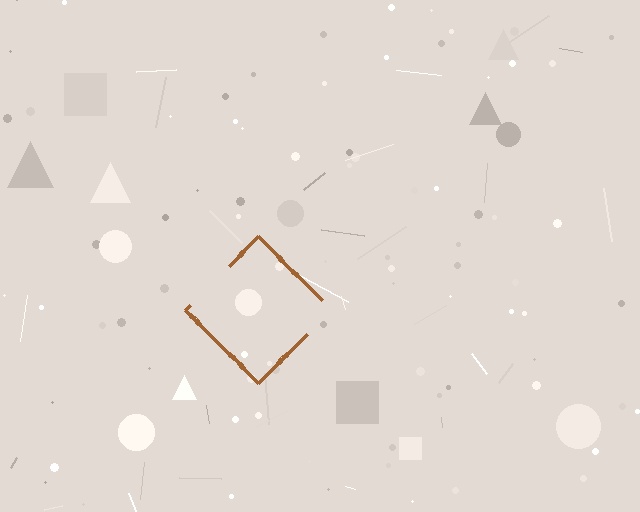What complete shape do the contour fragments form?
The contour fragments form a diamond.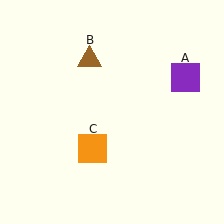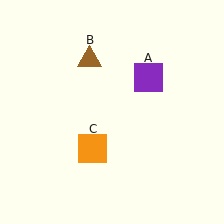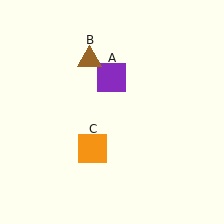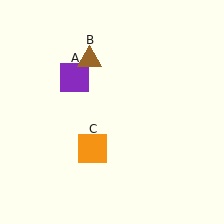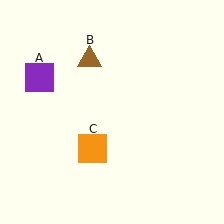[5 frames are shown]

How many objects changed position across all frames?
1 object changed position: purple square (object A).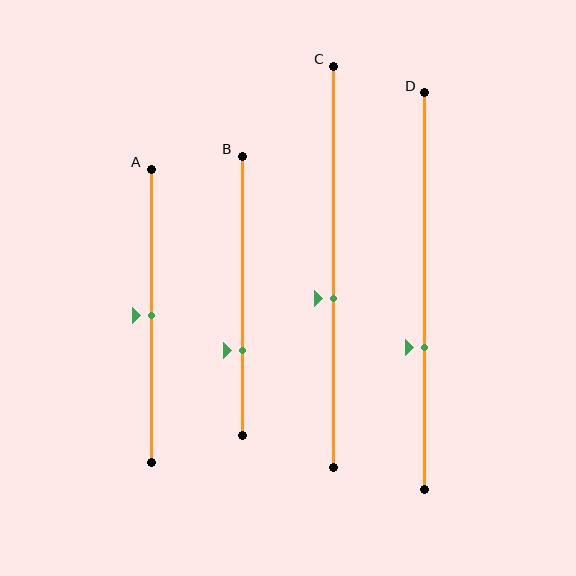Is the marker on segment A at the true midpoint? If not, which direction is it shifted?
Yes, the marker on segment A is at the true midpoint.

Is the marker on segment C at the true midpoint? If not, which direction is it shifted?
No, the marker on segment C is shifted downward by about 8% of the segment length.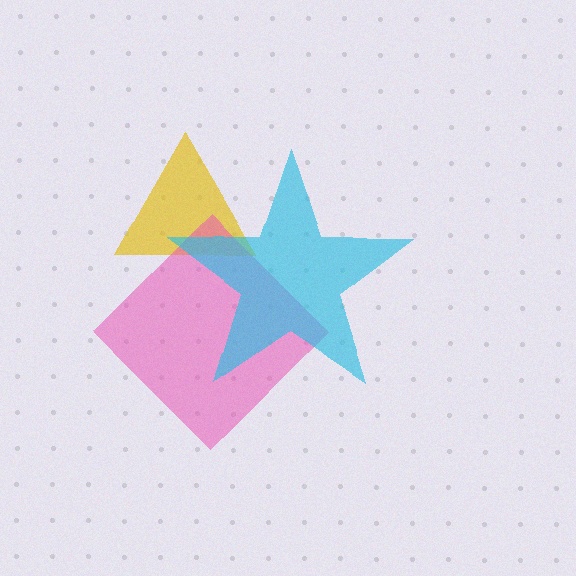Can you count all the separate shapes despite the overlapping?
Yes, there are 3 separate shapes.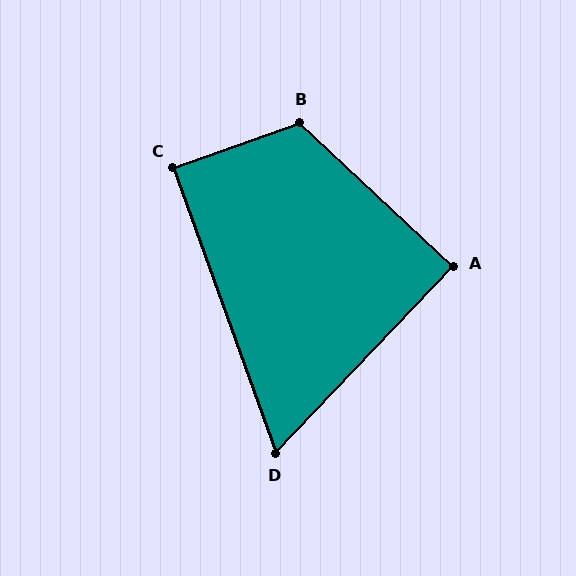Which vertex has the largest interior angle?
B, at approximately 117 degrees.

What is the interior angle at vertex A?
Approximately 90 degrees (approximately right).